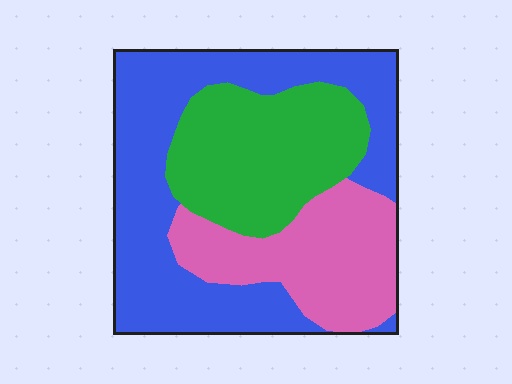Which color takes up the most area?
Blue, at roughly 45%.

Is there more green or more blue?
Blue.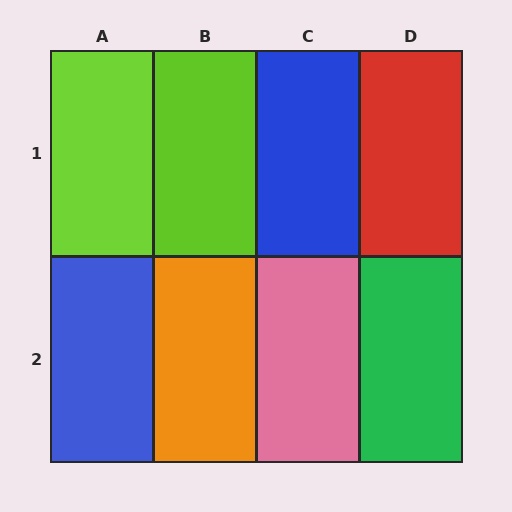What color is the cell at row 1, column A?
Lime.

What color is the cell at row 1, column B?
Lime.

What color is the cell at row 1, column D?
Red.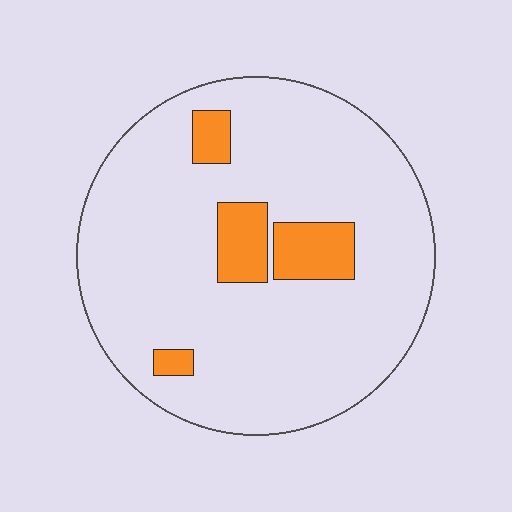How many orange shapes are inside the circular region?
4.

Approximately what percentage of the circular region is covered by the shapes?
Approximately 10%.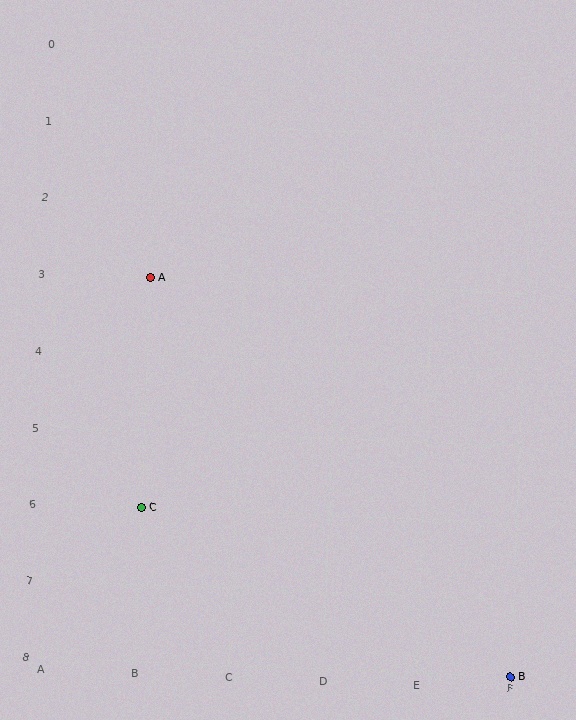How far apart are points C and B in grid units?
Points C and B are 4 columns and 2 rows apart (about 4.5 grid units diagonally).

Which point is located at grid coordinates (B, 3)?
Point A is at (B, 3).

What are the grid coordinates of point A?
Point A is at grid coordinates (B, 3).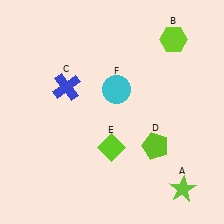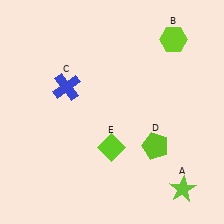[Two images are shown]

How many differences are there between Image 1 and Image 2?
There is 1 difference between the two images.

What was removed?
The cyan circle (F) was removed in Image 2.